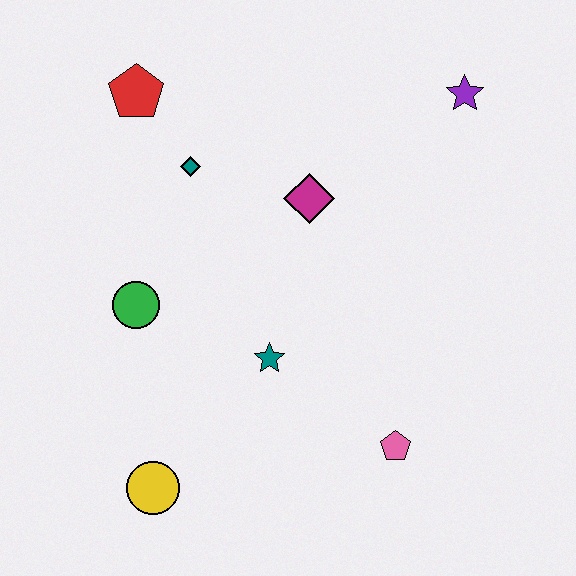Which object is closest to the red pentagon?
The teal diamond is closest to the red pentagon.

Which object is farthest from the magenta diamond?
The yellow circle is farthest from the magenta diamond.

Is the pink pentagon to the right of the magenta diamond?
Yes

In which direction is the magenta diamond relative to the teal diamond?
The magenta diamond is to the right of the teal diamond.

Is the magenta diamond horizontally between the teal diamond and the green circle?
No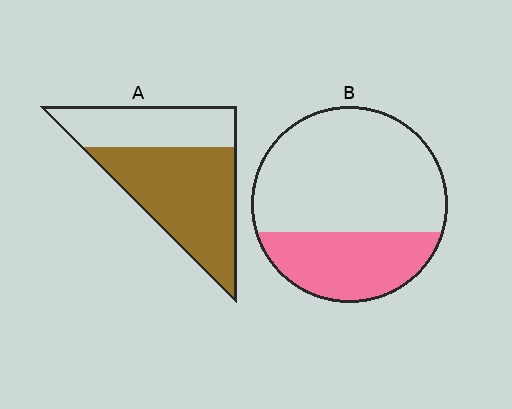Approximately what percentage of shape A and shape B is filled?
A is approximately 65% and B is approximately 30%.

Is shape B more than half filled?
No.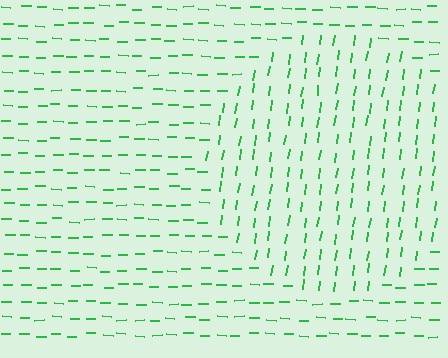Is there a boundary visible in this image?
Yes, there is a texture boundary formed by a change in line orientation.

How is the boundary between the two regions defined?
The boundary is defined purely by a change in line orientation (approximately 83 degrees difference). All lines are the same color and thickness.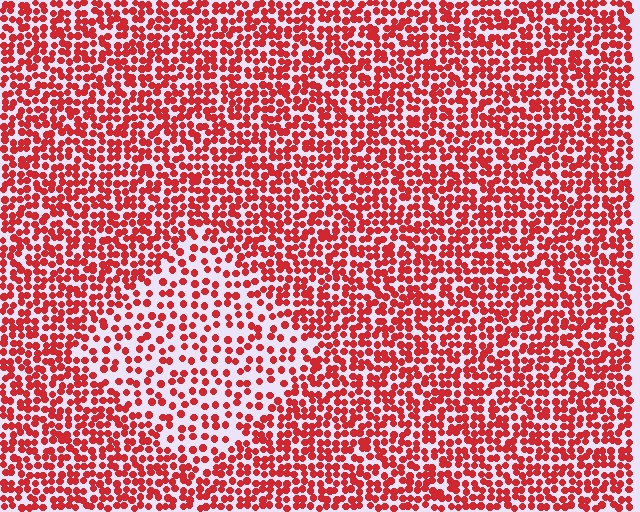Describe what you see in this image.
The image contains small red elements arranged at two different densities. A diamond-shaped region is visible where the elements are less densely packed than the surrounding area.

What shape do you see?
I see a diamond.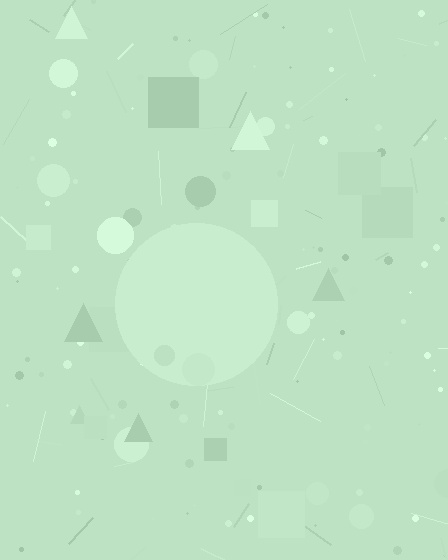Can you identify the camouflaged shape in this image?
The camouflaged shape is a circle.